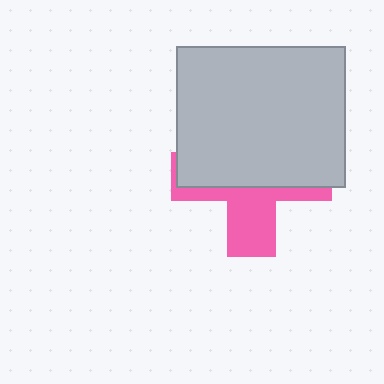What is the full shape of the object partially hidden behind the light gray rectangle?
The partially hidden object is a pink cross.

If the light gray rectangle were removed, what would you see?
You would see the complete pink cross.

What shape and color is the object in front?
The object in front is a light gray rectangle.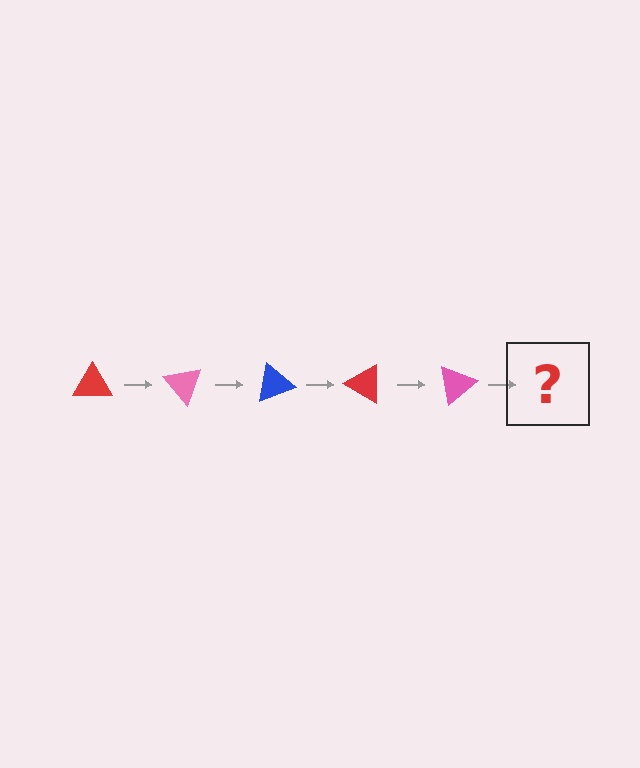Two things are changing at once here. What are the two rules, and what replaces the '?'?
The two rules are that it rotates 50 degrees each step and the color cycles through red, pink, and blue. The '?' should be a blue triangle, rotated 250 degrees from the start.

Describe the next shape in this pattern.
It should be a blue triangle, rotated 250 degrees from the start.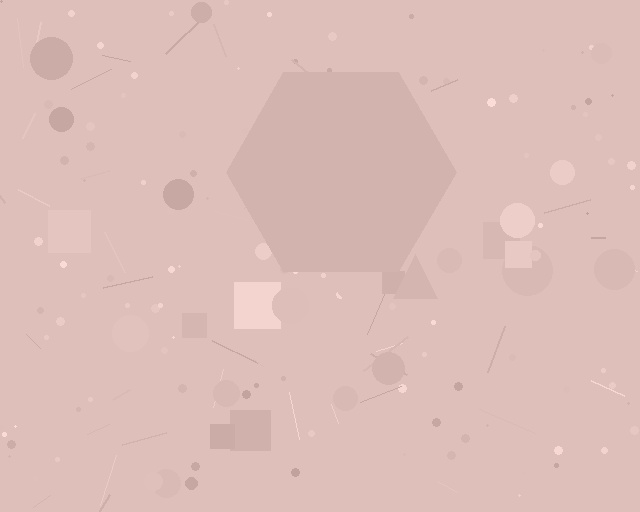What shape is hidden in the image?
A hexagon is hidden in the image.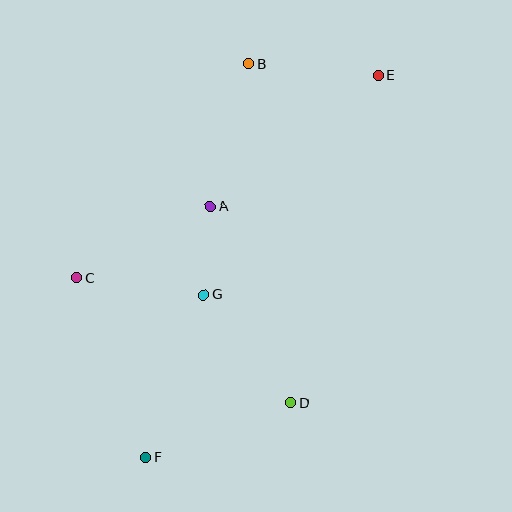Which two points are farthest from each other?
Points E and F are farthest from each other.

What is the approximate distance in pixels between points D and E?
The distance between D and E is approximately 339 pixels.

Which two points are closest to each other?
Points A and G are closest to each other.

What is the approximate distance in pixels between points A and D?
The distance between A and D is approximately 212 pixels.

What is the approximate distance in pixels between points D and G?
The distance between D and G is approximately 139 pixels.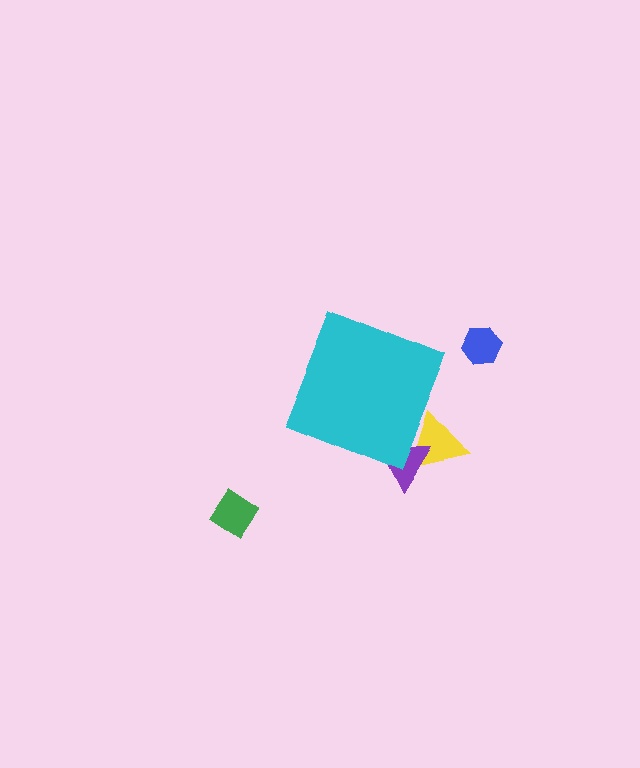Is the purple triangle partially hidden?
Yes, the purple triangle is partially hidden behind the cyan diamond.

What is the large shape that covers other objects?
A cyan diamond.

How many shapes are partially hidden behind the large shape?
2 shapes are partially hidden.